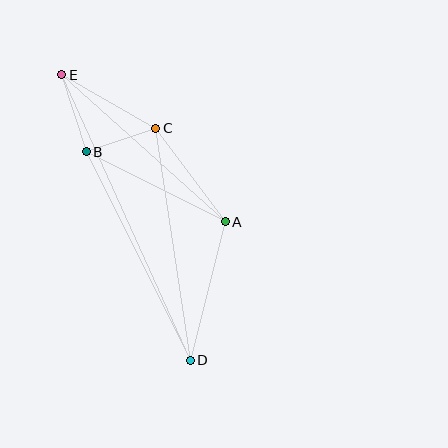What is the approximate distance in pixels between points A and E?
The distance between A and E is approximately 220 pixels.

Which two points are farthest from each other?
Points D and E are farthest from each other.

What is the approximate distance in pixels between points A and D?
The distance between A and D is approximately 143 pixels.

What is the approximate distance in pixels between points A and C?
The distance between A and C is approximately 117 pixels.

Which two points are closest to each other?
Points B and C are closest to each other.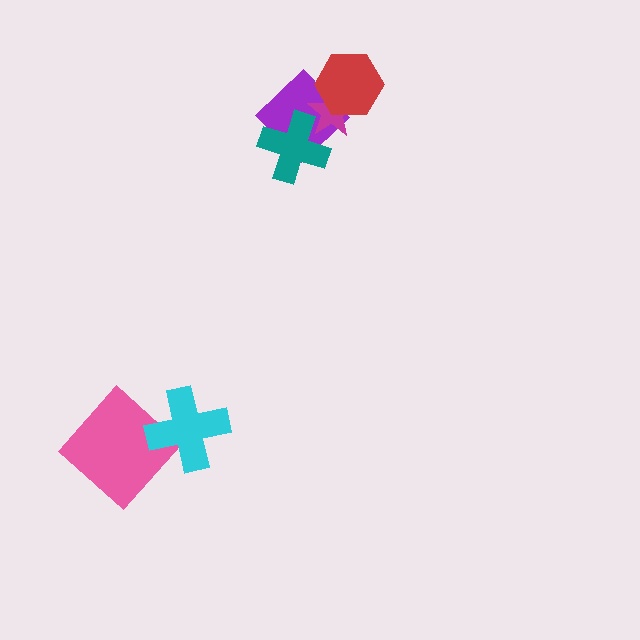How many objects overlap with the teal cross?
2 objects overlap with the teal cross.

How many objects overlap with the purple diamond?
3 objects overlap with the purple diamond.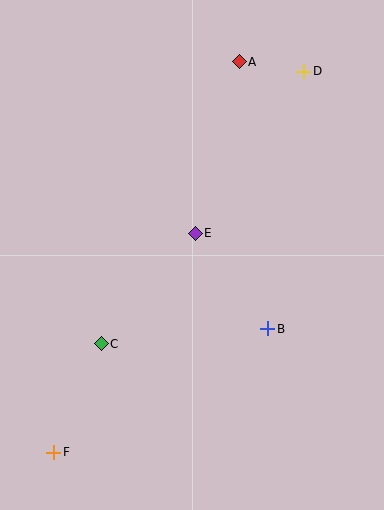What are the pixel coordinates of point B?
Point B is at (268, 329).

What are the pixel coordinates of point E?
Point E is at (195, 233).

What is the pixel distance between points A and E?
The distance between A and E is 177 pixels.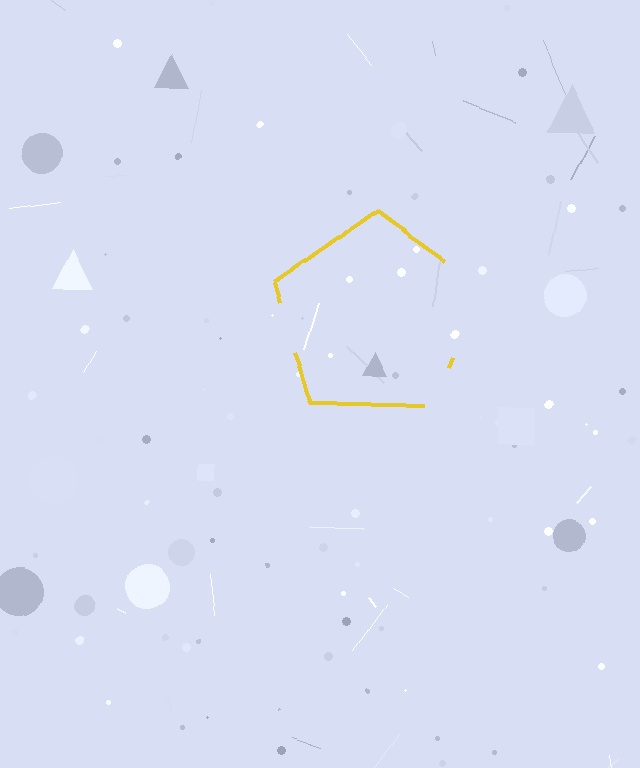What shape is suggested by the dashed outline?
The dashed outline suggests a pentagon.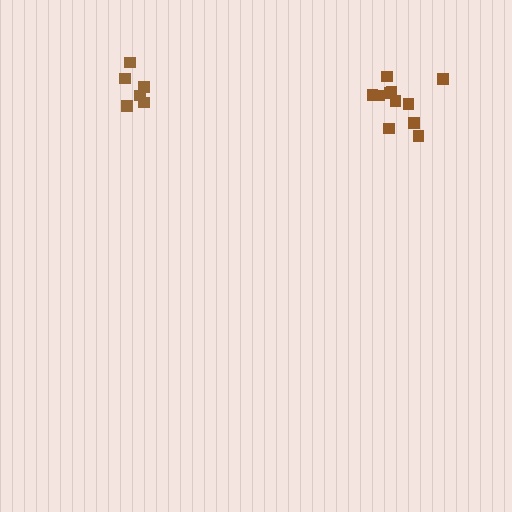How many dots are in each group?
Group 1: 11 dots, Group 2: 6 dots (17 total).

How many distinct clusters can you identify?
There are 2 distinct clusters.